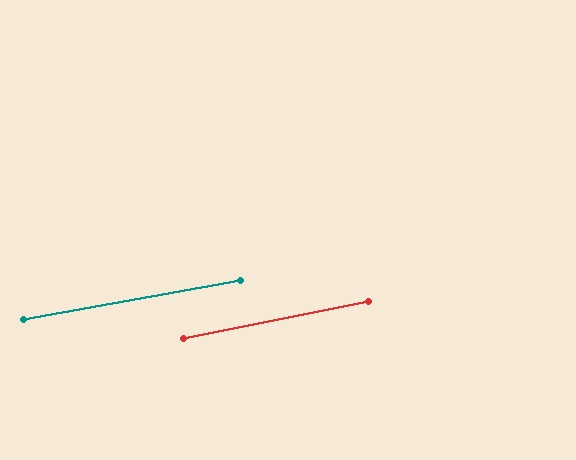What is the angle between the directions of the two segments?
Approximately 1 degree.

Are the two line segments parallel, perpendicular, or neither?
Parallel — their directions differ by only 1.2°.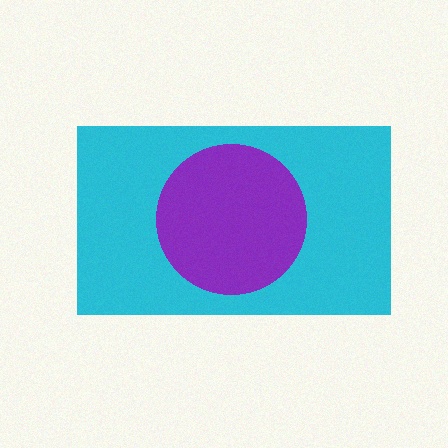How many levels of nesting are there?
2.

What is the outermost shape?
The cyan rectangle.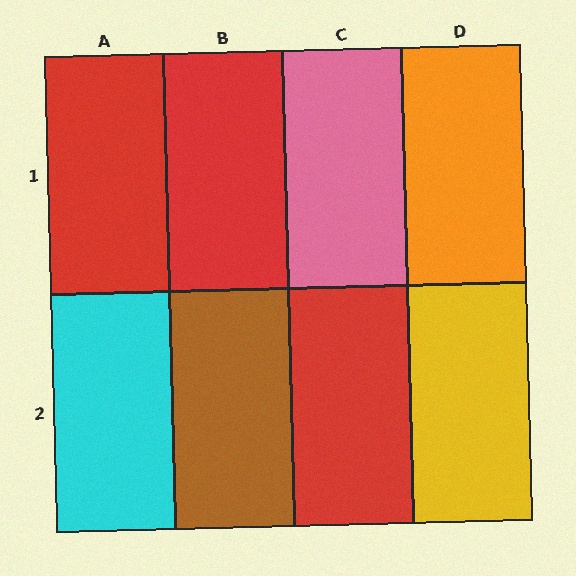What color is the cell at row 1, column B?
Red.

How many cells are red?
3 cells are red.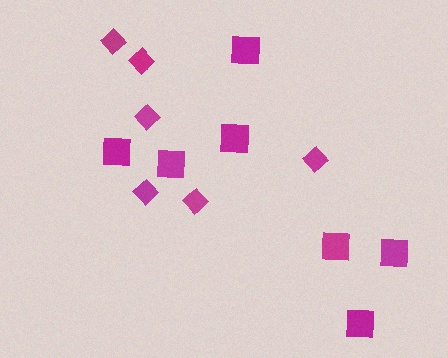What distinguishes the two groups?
There are 2 groups: one group of diamonds (6) and one group of squares (7).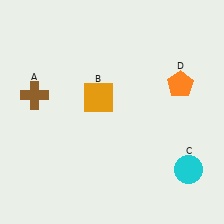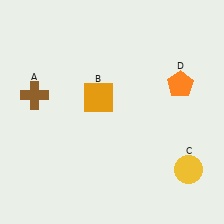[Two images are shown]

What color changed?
The circle (C) changed from cyan in Image 1 to yellow in Image 2.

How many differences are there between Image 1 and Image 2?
There is 1 difference between the two images.